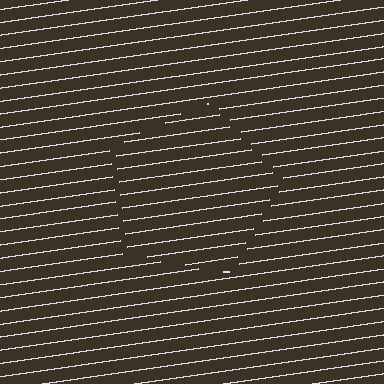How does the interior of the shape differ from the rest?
The interior of the shape contains the same grating, shifted by half a period — the contour is defined by the phase discontinuity where line-ends from the inner and outer gratings abut.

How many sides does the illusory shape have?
5 sides — the line-ends trace a pentagon.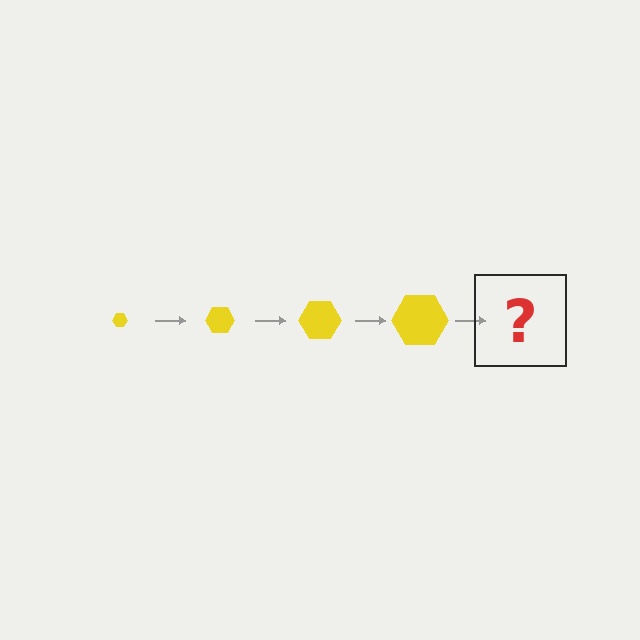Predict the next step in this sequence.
The next step is a yellow hexagon, larger than the previous one.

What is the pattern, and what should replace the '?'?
The pattern is that the hexagon gets progressively larger each step. The '?' should be a yellow hexagon, larger than the previous one.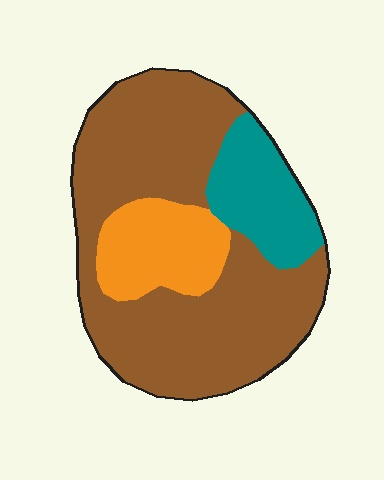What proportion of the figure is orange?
Orange takes up about one sixth (1/6) of the figure.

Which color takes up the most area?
Brown, at roughly 65%.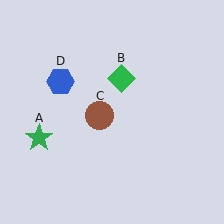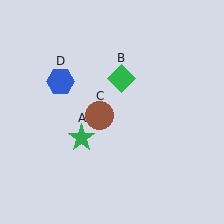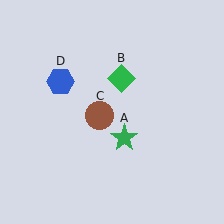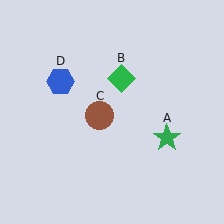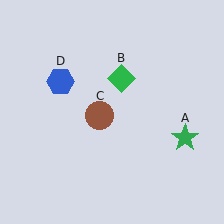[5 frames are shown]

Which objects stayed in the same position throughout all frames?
Green diamond (object B) and brown circle (object C) and blue hexagon (object D) remained stationary.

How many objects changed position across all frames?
1 object changed position: green star (object A).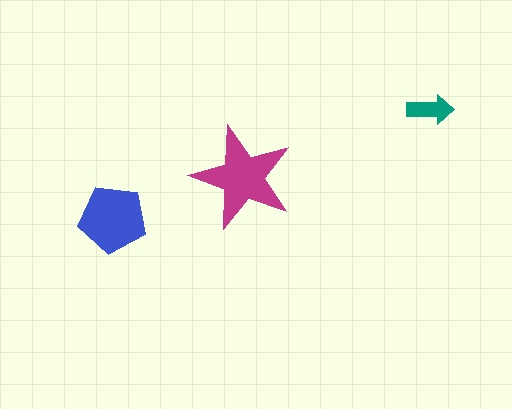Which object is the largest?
The magenta star.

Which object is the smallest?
The teal arrow.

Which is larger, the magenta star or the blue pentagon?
The magenta star.